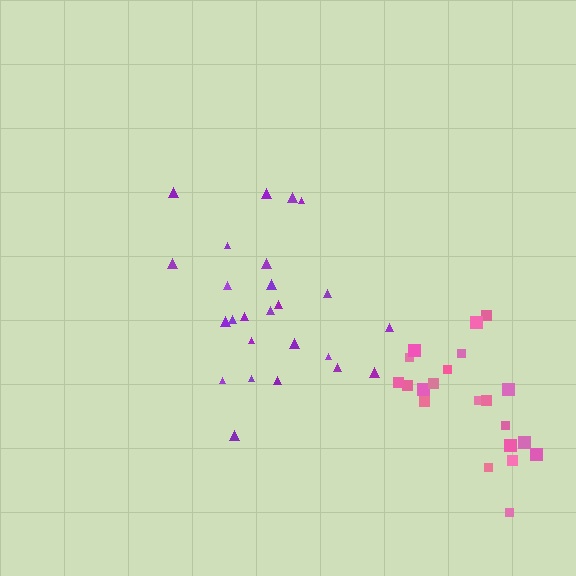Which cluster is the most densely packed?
Pink.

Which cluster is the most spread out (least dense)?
Purple.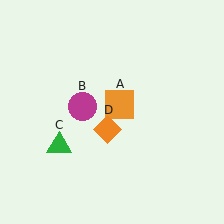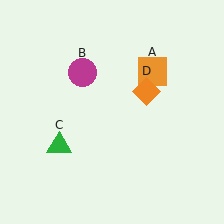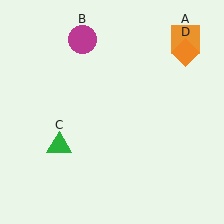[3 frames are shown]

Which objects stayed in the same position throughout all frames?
Green triangle (object C) remained stationary.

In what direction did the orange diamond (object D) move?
The orange diamond (object D) moved up and to the right.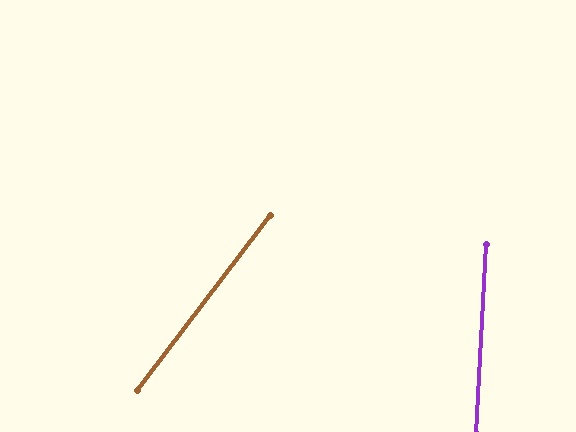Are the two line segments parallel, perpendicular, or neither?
Neither parallel nor perpendicular — they differ by about 34°.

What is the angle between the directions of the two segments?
Approximately 34 degrees.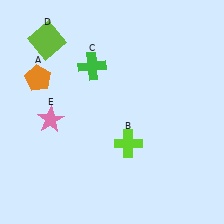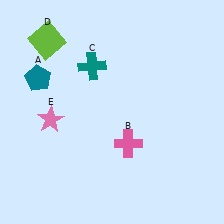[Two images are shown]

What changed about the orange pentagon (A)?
In Image 1, A is orange. In Image 2, it changed to teal.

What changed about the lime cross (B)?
In Image 1, B is lime. In Image 2, it changed to pink.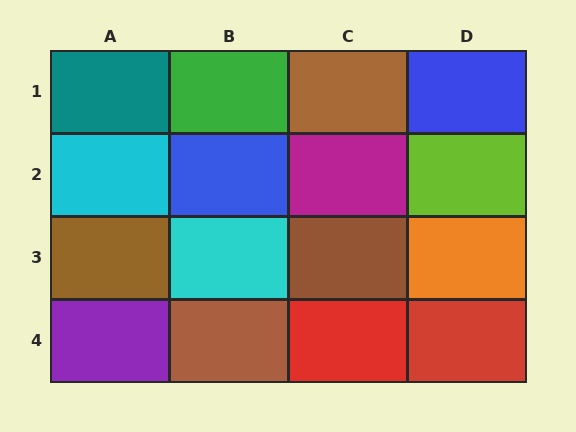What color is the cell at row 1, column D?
Blue.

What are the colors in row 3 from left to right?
Brown, cyan, brown, orange.